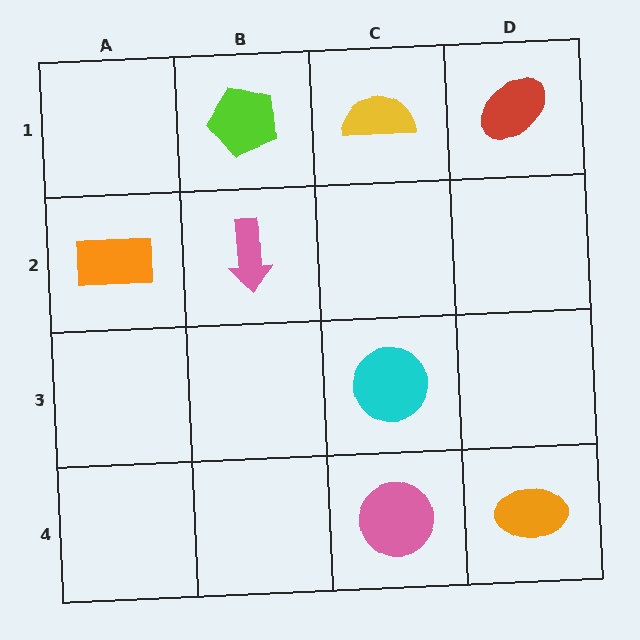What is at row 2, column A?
An orange rectangle.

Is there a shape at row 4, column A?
No, that cell is empty.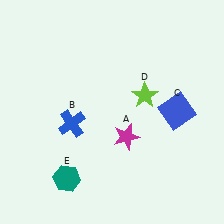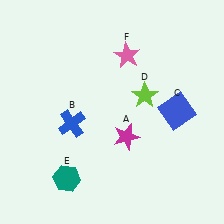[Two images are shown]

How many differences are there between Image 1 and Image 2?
There is 1 difference between the two images.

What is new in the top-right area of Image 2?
A pink star (F) was added in the top-right area of Image 2.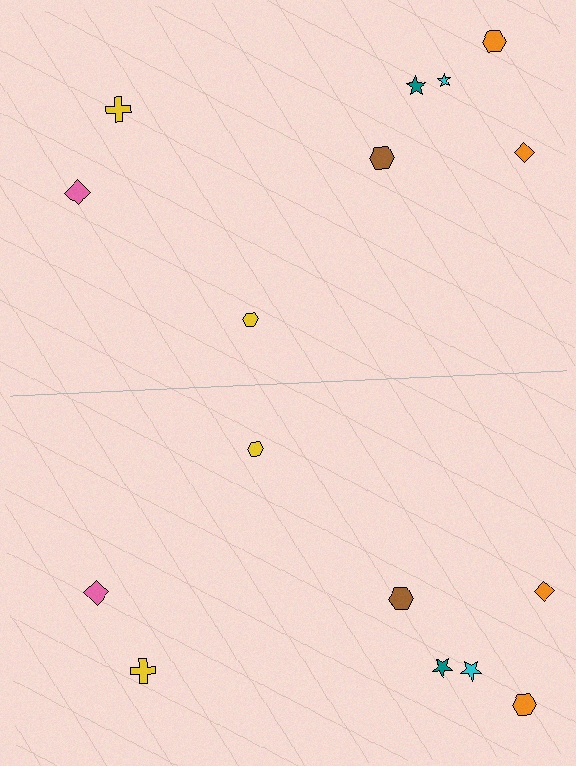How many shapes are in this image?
There are 16 shapes in this image.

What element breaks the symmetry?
The cyan star on the bottom side has a different size than its mirror counterpart.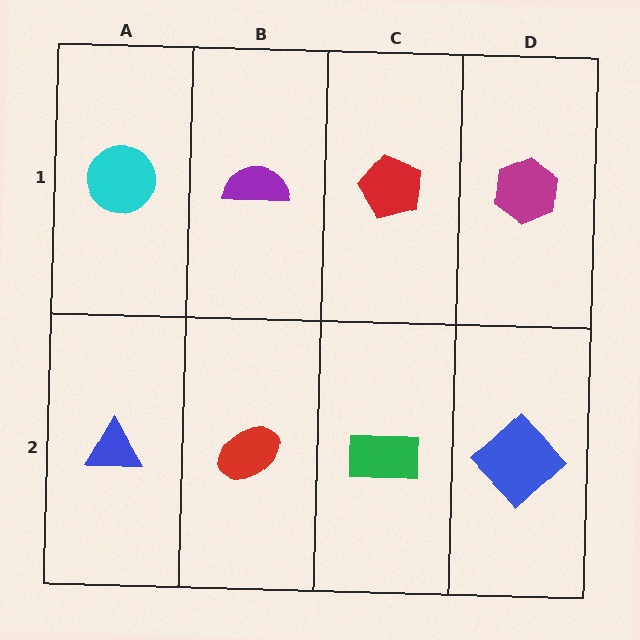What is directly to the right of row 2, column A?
A red ellipse.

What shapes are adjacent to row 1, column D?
A blue diamond (row 2, column D), a red pentagon (row 1, column C).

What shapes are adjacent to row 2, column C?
A red pentagon (row 1, column C), a red ellipse (row 2, column B), a blue diamond (row 2, column D).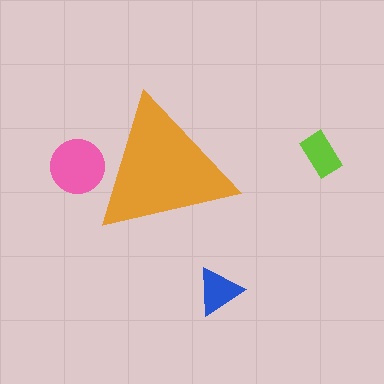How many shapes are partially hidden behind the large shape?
1 shape is partially hidden.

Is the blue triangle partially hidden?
No, the blue triangle is fully visible.